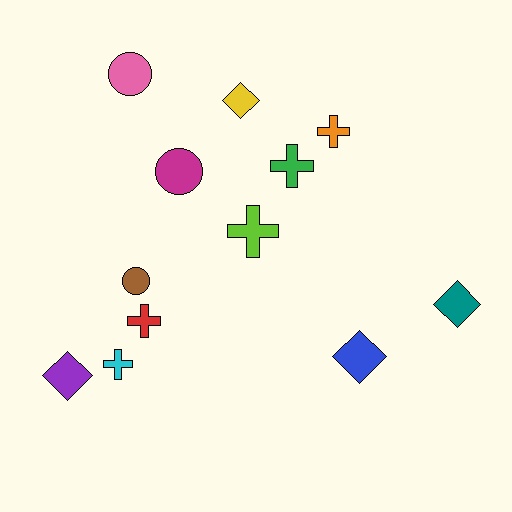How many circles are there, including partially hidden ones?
There are 3 circles.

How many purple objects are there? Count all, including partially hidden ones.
There is 1 purple object.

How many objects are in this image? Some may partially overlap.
There are 12 objects.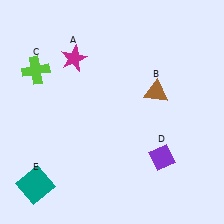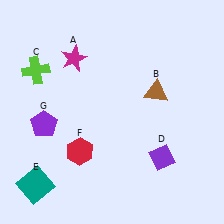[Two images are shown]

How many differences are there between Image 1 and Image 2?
There are 2 differences between the two images.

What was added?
A red hexagon (F), a purple pentagon (G) were added in Image 2.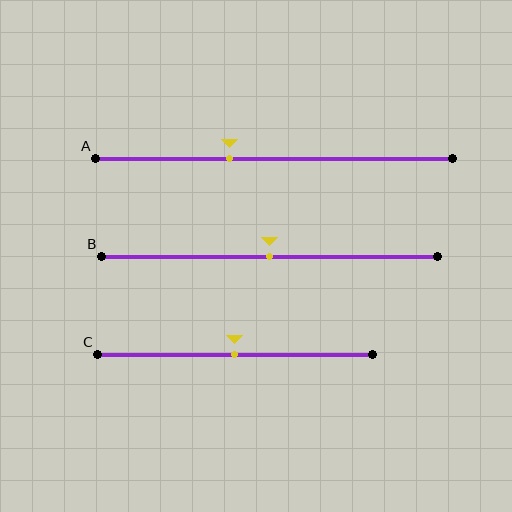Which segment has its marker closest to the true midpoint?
Segment B has its marker closest to the true midpoint.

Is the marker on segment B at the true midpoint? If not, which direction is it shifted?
Yes, the marker on segment B is at the true midpoint.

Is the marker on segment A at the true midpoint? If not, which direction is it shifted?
No, the marker on segment A is shifted to the left by about 13% of the segment length.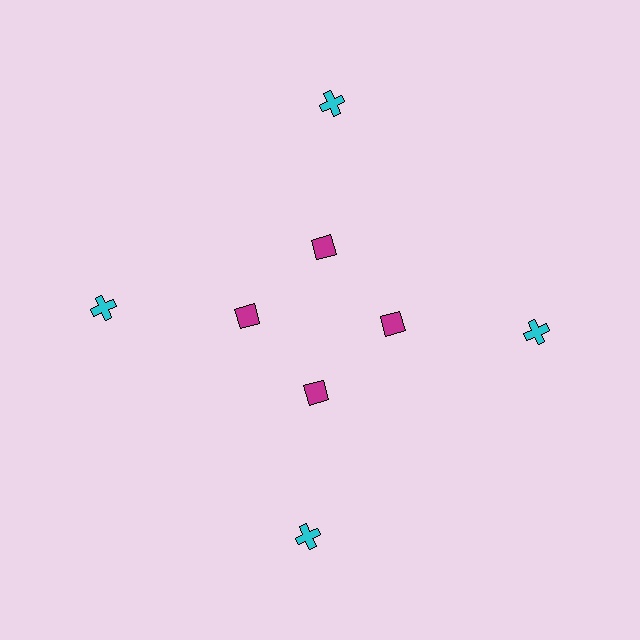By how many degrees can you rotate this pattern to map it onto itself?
The pattern maps onto itself every 90 degrees of rotation.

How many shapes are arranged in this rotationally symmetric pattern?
There are 8 shapes, arranged in 4 groups of 2.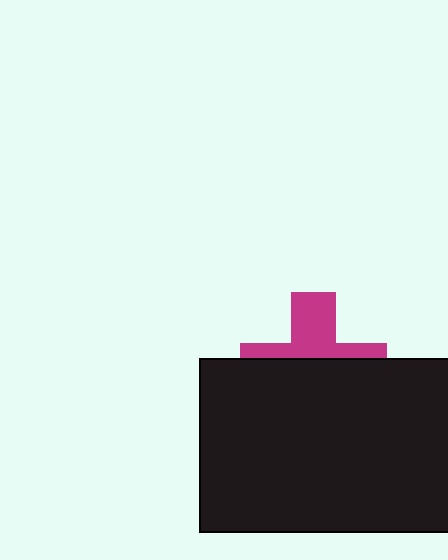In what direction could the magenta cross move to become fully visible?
The magenta cross could move up. That would shift it out from behind the black rectangle entirely.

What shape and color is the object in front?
The object in front is a black rectangle.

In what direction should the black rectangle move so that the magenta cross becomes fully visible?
The black rectangle should move down. That is the shortest direction to clear the overlap and leave the magenta cross fully visible.